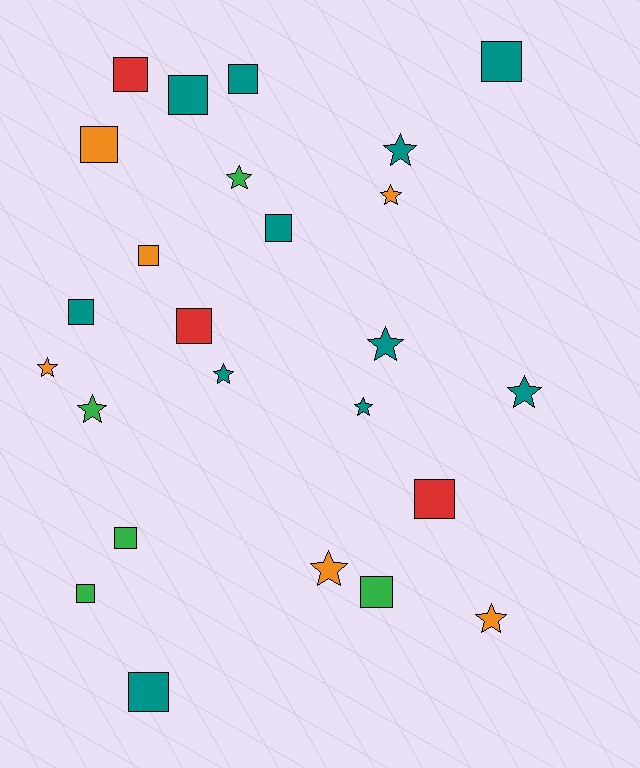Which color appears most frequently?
Teal, with 11 objects.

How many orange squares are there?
There are 2 orange squares.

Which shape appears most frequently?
Square, with 14 objects.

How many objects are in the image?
There are 25 objects.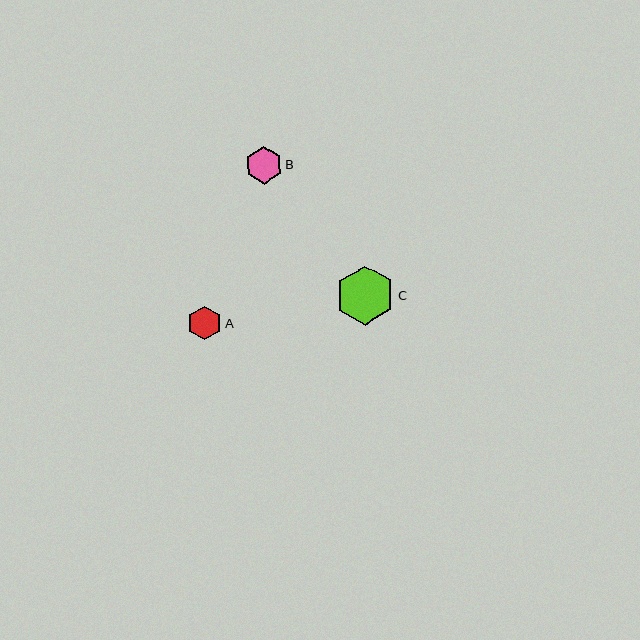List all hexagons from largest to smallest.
From largest to smallest: C, B, A.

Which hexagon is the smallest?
Hexagon A is the smallest with a size of approximately 34 pixels.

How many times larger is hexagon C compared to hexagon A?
Hexagon C is approximately 1.7 times the size of hexagon A.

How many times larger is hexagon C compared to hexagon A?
Hexagon C is approximately 1.7 times the size of hexagon A.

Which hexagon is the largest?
Hexagon C is the largest with a size of approximately 59 pixels.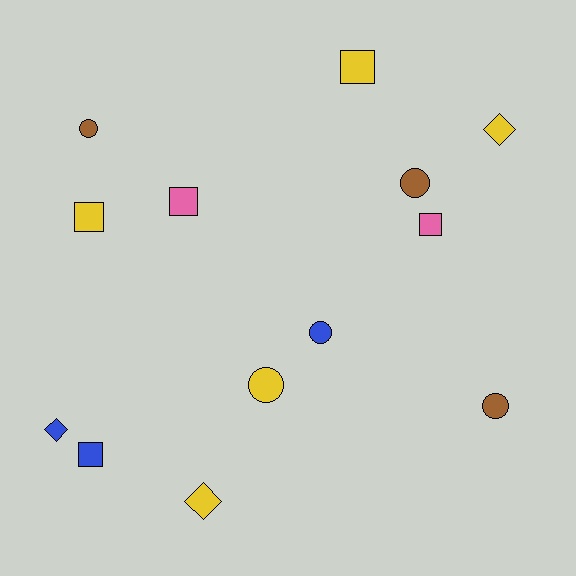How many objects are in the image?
There are 13 objects.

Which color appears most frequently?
Yellow, with 5 objects.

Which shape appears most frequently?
Circle, with 5 objects.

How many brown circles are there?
There are 3 brown circles.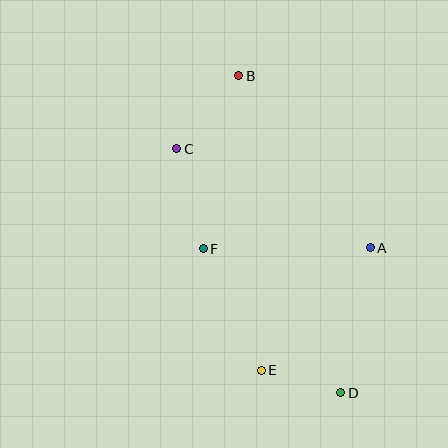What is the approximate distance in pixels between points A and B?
The distance between A and B is approximately 217 pixels.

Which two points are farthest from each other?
Points B and D are farthest from each other.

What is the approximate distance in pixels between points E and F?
The distance between E and F is approximately 135 pixels.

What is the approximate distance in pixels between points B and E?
The distance between B and E is approximately 296 pixels.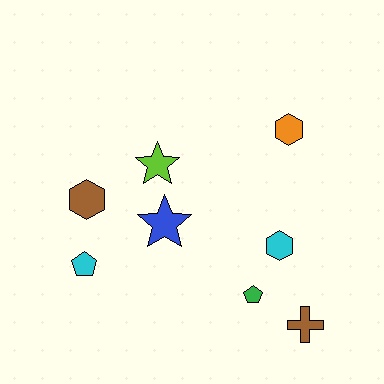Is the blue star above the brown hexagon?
No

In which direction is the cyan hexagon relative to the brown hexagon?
The cyan hexagon is to the right of the brown hexagon.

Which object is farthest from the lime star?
The brown cross is farthest from the lime star.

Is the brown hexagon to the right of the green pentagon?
No